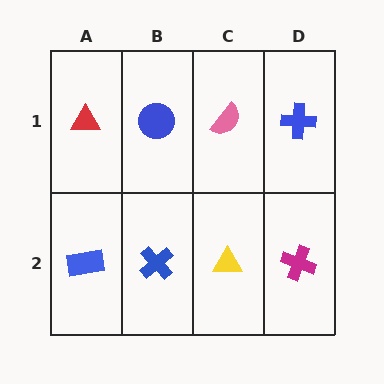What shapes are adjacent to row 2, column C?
A pink semicircle (row 1, column C), a blue cross (row 2, column B), a magenta cross (row 2, column D).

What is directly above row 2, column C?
A pink semicircle.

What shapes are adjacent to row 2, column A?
A red triangle (row 1, column A), a blue cross (row 2, column B).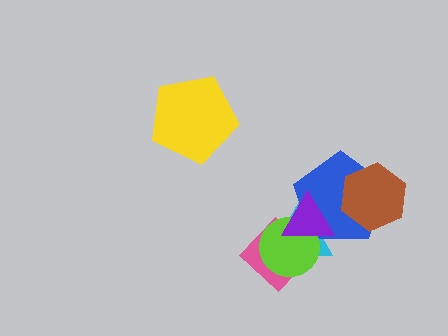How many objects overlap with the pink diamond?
3 objects overlap with the pink diamond.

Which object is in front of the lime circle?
The purple triangle is in front of the lime circle.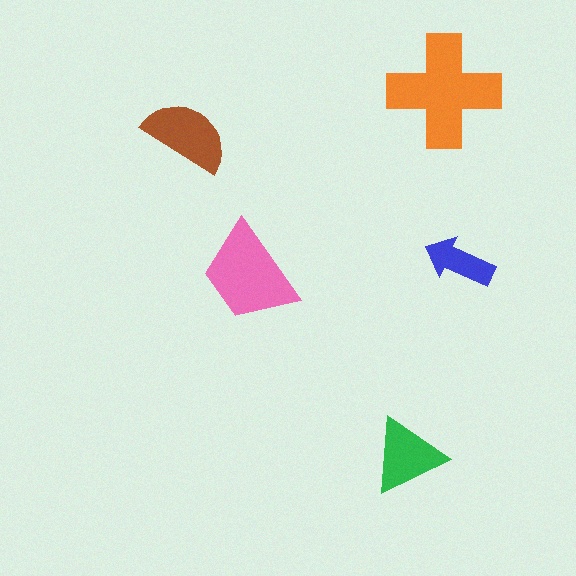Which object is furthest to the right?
The blue arrow is rightmost.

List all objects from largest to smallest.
The orange cross, the pink trapezoid, the brown semicircle, the green triangle, the blue arrow.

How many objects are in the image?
There are 5 objects in the image.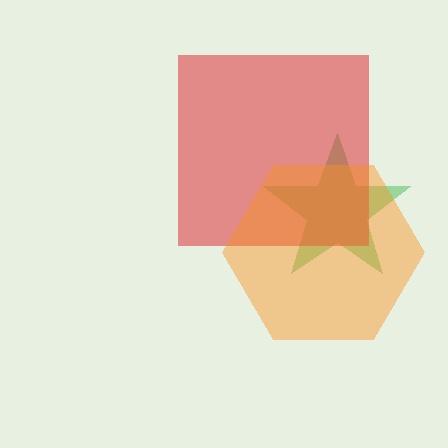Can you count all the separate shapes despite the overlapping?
Yes, there are 3 separate shapes.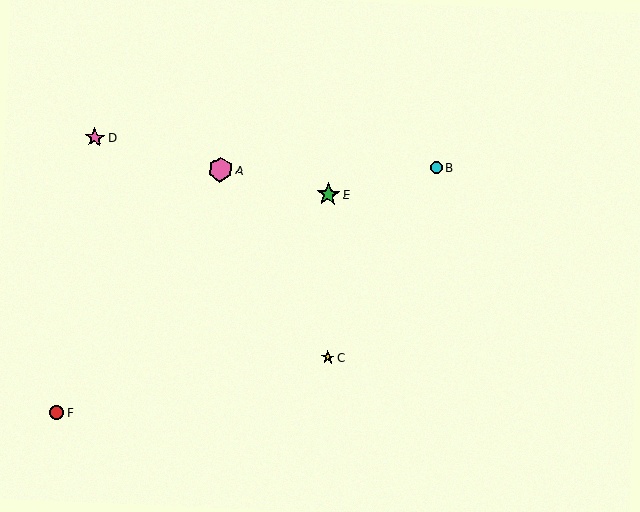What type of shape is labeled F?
Shape F is a red circle.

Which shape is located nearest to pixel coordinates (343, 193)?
The green star (labeled E) at (328, 195) is nearest to that location.